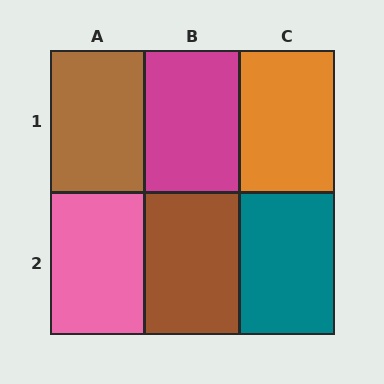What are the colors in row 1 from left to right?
Brown, magenta, orange.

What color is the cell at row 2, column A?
Pink.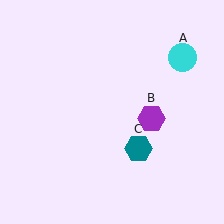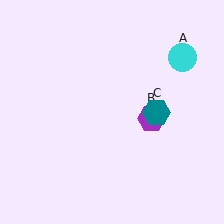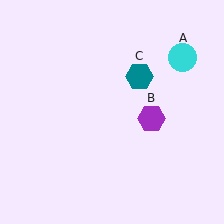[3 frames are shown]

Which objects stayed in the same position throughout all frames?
Cyan circle (object A) and purple hexagon (object B) remained stationary.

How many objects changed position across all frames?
1 object changed position: teal hexagon (object C).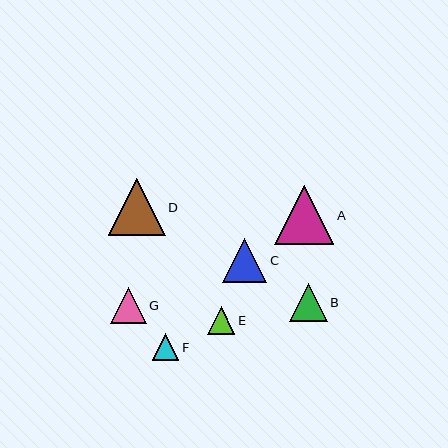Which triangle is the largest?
Triangle A is the largest with a size of approximately 59 pixels.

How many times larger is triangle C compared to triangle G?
Triangle C is approximately 1.2 times the size of triangle G.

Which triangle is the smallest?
Triangle F is the smallest with a size of approximately 27 pixels.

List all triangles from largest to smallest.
From largest to smallest: A, D, C, B, G, E, F.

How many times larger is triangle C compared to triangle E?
Triangle C is approximately 1.6 times the size of triangle E.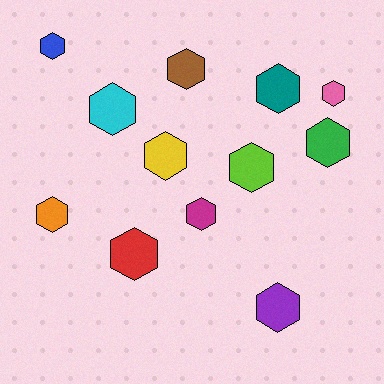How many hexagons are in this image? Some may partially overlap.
There are 12 hexagons.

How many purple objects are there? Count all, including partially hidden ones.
There is 1 purple object.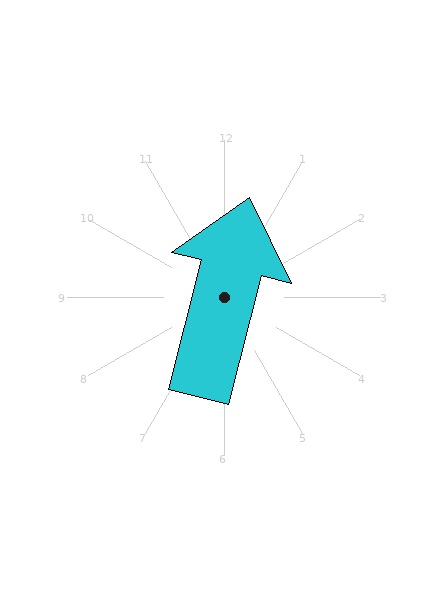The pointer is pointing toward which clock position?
Roughly 12 o'clock.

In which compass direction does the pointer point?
North.